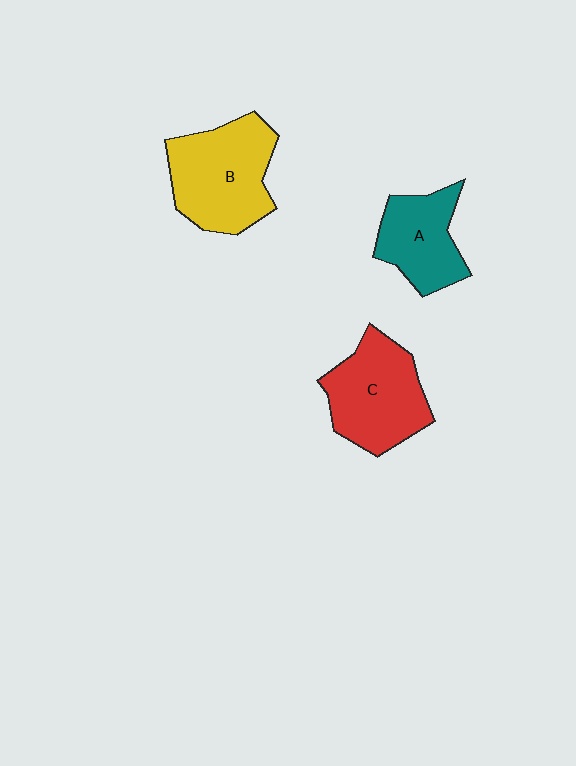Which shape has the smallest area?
Shape A (teal).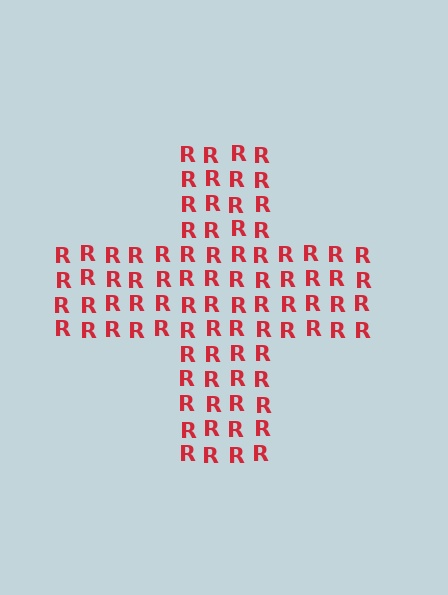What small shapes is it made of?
It is made of small letter R's.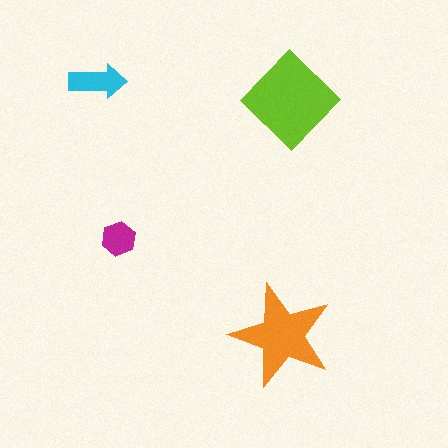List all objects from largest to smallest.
The lime diamond, the orange star, the cyan arrow, the magenta hexagon.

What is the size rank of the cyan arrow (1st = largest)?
3rd.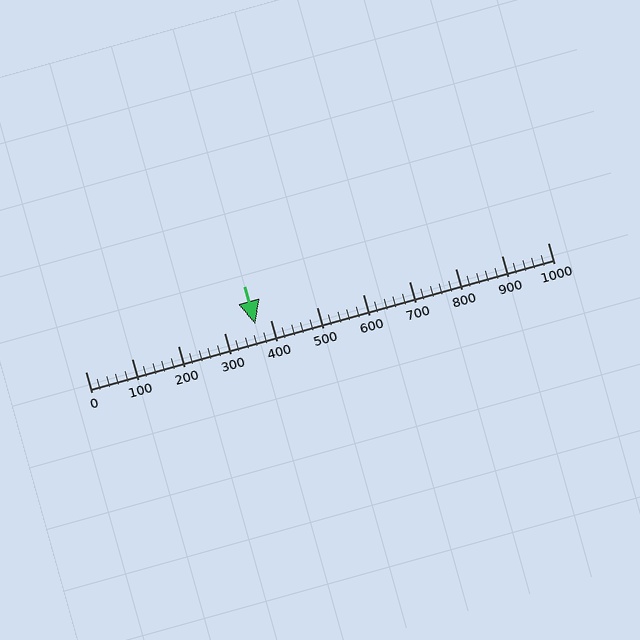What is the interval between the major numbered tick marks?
The major tick marks are spaced 100 units apart.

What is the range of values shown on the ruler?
The ruler shows values from 0 to 1000.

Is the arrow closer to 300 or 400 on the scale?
The arrow is closer to 400.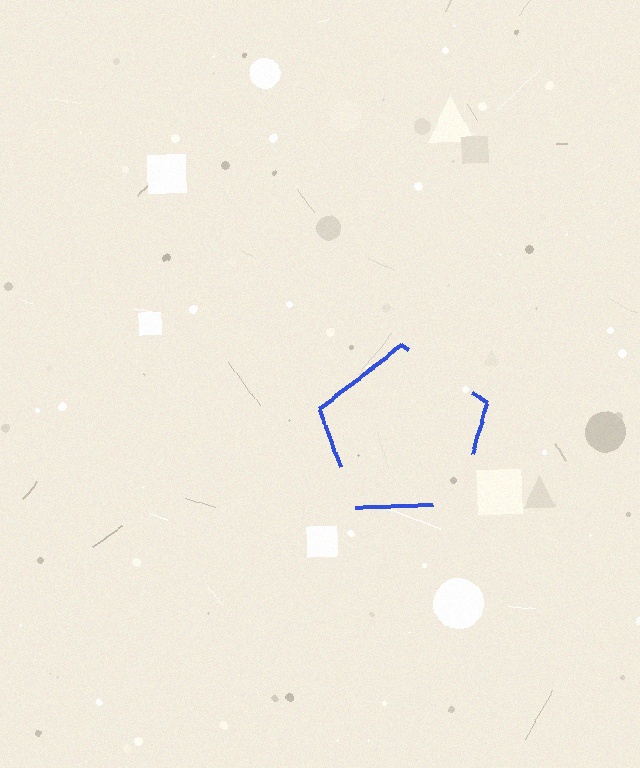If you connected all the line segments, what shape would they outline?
They would outline a pentagon.